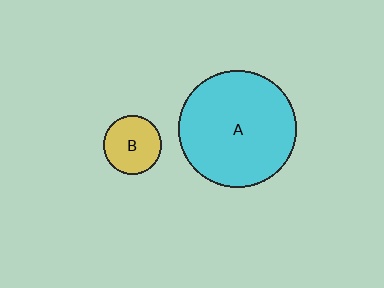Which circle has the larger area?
Circle A (cyan).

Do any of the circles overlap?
No, none of the circles overlap.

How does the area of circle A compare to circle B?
Approximately 4.0 times.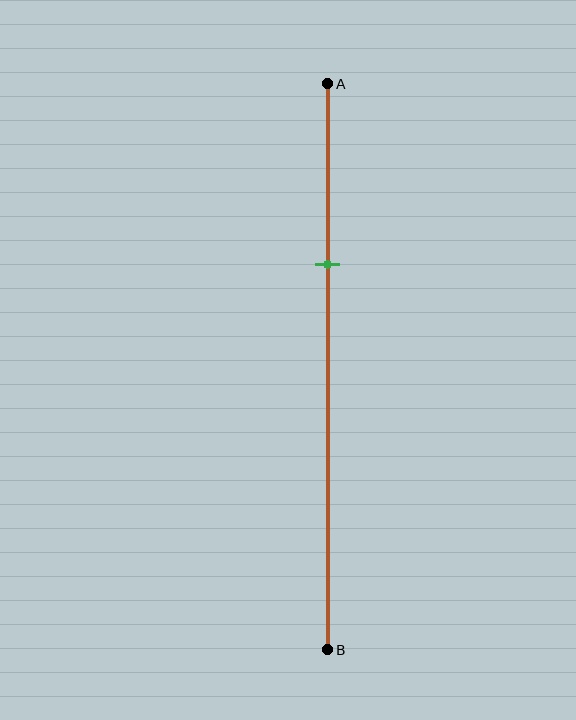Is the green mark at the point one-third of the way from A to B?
Yes, the mark is approximately at the one-third point.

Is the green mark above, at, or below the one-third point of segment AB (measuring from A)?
The green mark is approximately at the one-third point of segment AB.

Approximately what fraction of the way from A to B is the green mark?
The green mark is approximately 30% of the way from A to B.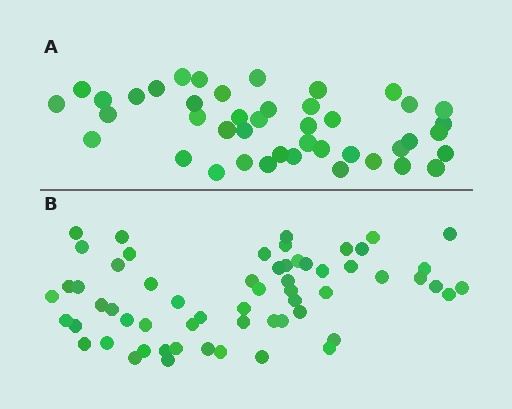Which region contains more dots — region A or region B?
Region B (the bottom region) has more dots.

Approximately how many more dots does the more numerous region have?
Region B has approximately 15 more dots than region A.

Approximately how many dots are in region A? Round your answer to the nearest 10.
About 40 dots. (The exact count is 43, which rounds to 40.)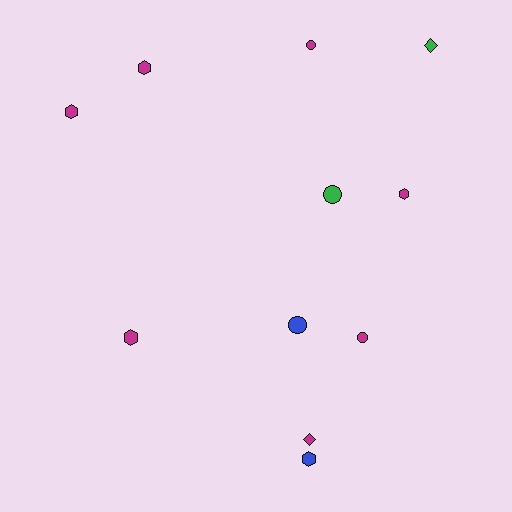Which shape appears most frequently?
Hexagon, with 5 objects.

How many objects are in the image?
There are 11 objects.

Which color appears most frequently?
Magenta, with 7 objects.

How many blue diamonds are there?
There are no blue diamonds.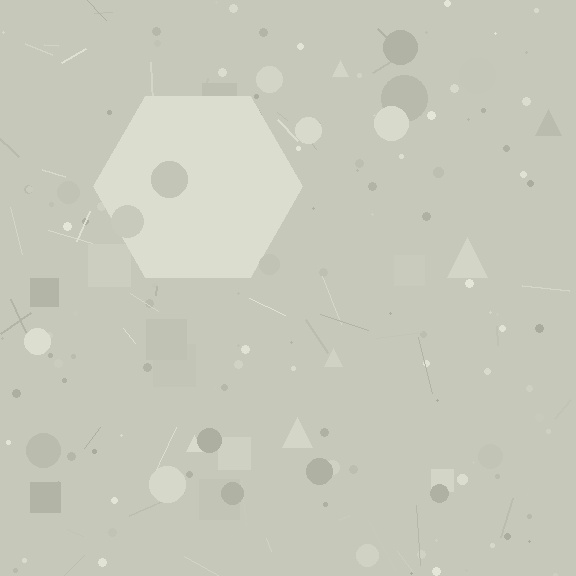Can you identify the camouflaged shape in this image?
The camouflaged shape is a hexagon.